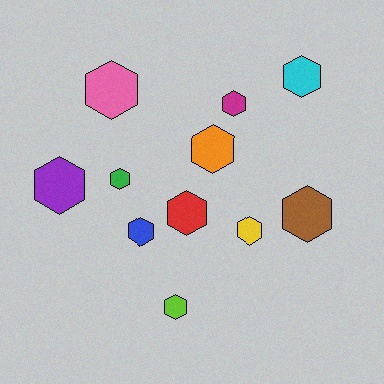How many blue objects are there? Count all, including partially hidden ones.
There is 1 blue object.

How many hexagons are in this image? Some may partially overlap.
There are 11 hexagons.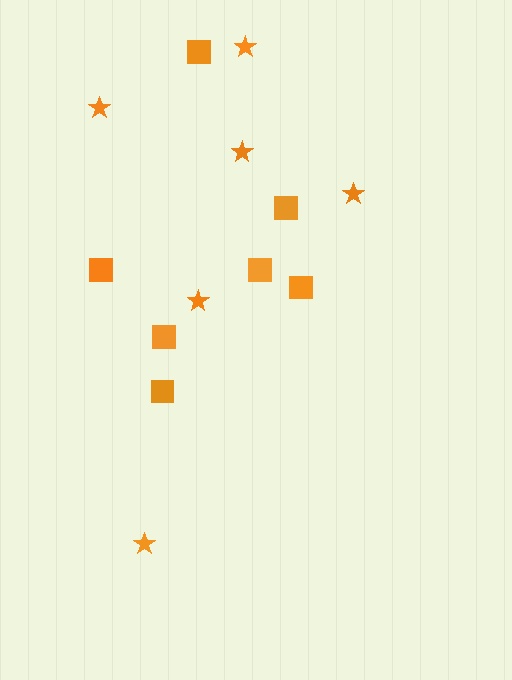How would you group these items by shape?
There are 2 groups: one group of stars (6) and one group of squares (7).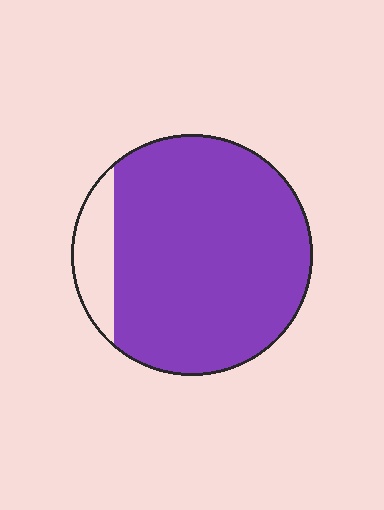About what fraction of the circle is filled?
About seven eighths (7/8).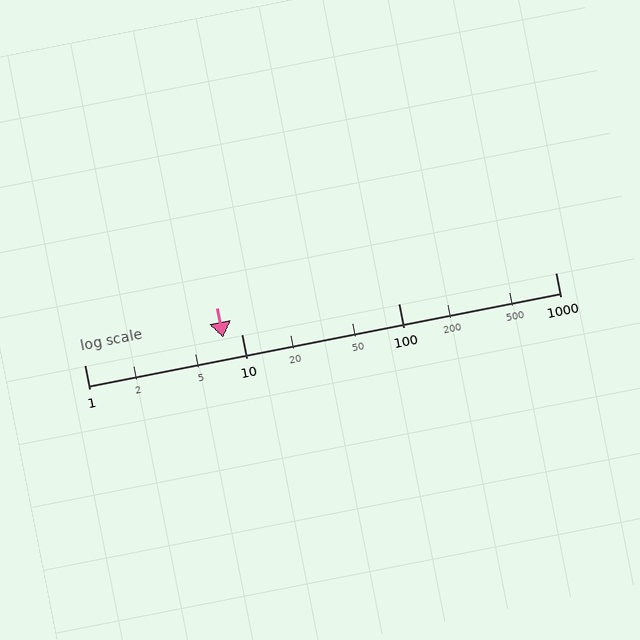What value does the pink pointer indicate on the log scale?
The pointer indicates approximately 7.7.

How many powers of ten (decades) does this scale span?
The scale spans 3 decades, from 1 to 1000.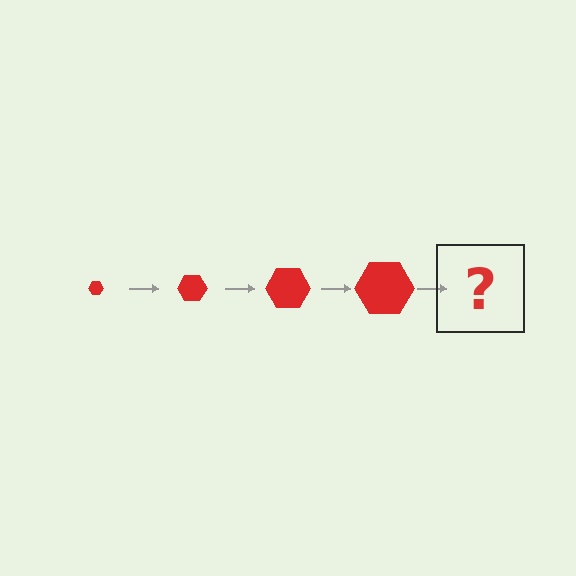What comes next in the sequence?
The next element should be a red hexagon, larger than the previous one.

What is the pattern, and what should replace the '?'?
The pattern is that the hexagon gets progressively larger each step. The '?' should be a red hexagon, larger than the previous one.